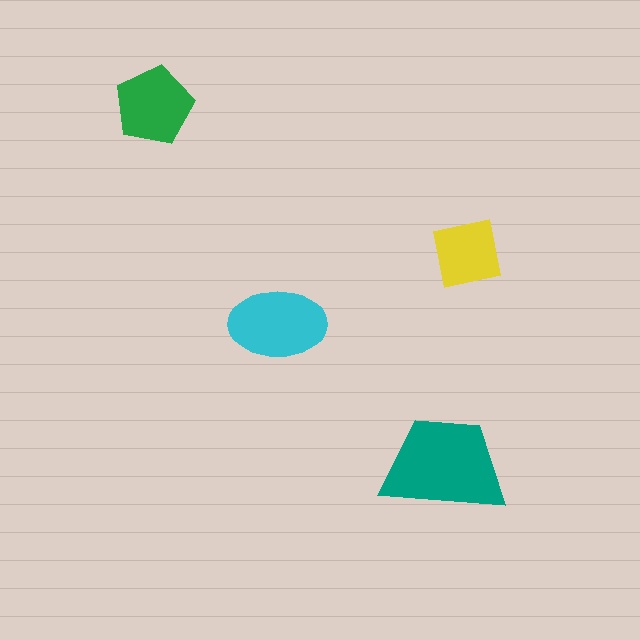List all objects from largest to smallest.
The teal trapezoid, the cyan ellipse, the green pentagon, the yellow square.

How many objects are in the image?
There are 4 objects in the image.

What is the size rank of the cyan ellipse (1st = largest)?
2nd.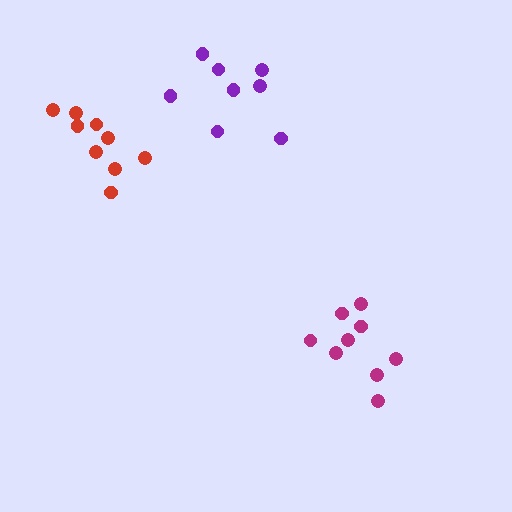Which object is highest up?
The purple cluster is topmost.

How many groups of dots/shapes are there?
There are 3 groups.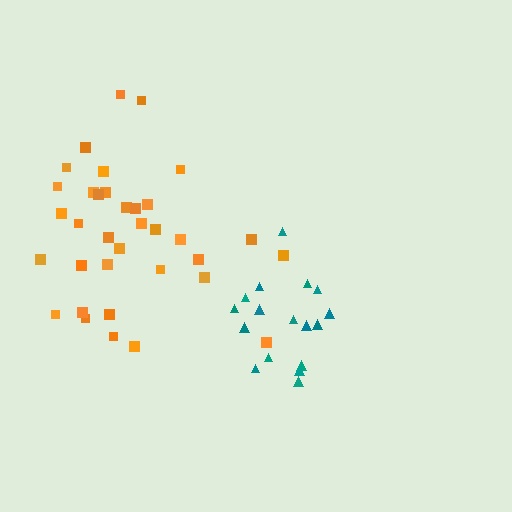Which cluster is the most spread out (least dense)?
Orange.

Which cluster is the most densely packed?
Teal.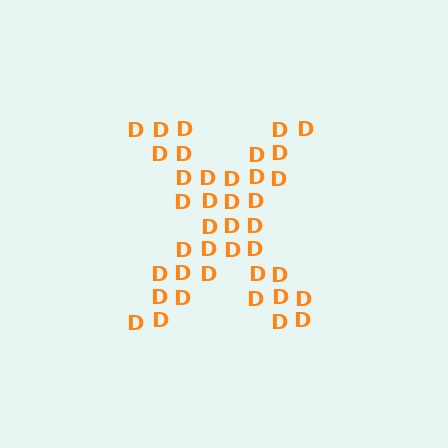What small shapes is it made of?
It is made of small letter D's.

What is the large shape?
The large shape is the letter X.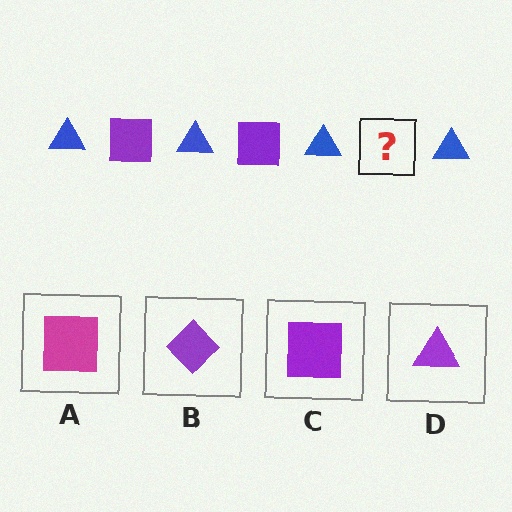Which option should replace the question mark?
Option C.